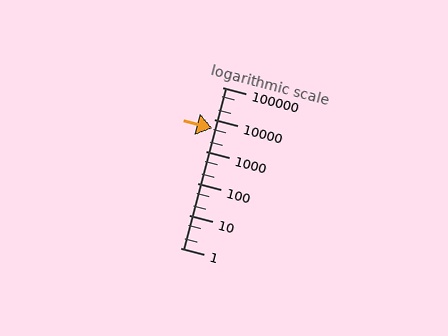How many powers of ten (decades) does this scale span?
The scale spans 5 decades, from 1 to 100000.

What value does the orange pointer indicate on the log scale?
The pointer indicates approximately 5400.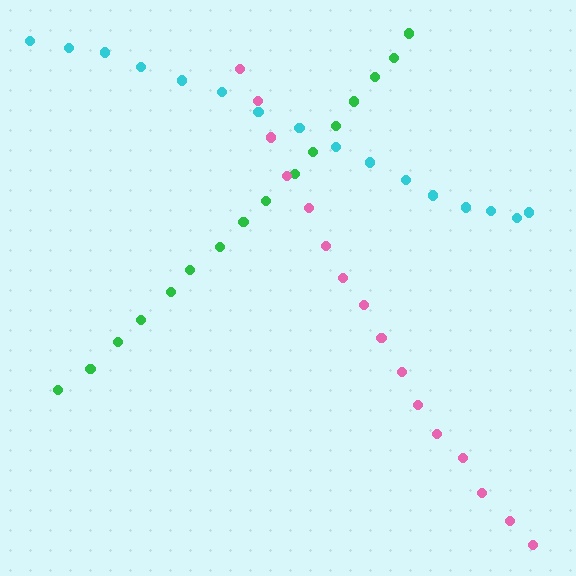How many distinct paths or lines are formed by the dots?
There are 3 distinct paths.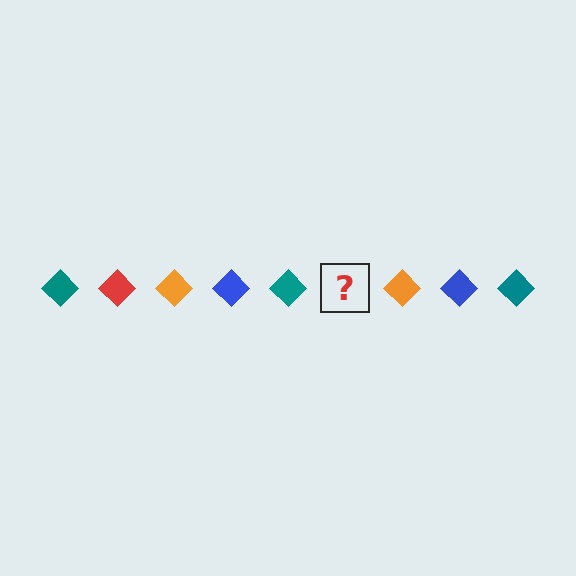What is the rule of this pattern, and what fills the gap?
The rule is that the pattern cycles through teal, red, orange, blue diamonds. The gap should be filled with a red diamond.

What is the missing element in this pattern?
The missing element is a red diamond.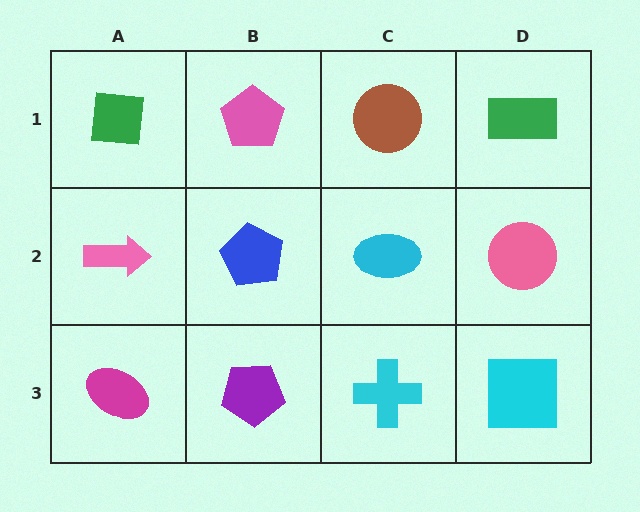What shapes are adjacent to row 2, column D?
A green rectangle (row 1, column D), a cyan square (row 3, column D), a cyan ellipse (row 2, column C).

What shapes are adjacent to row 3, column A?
A pink arrow (row 2, column A), a purple pentagon (row 3, column B).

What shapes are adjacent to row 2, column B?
A pink pentagon (row 1, column B), a purple pentagon (row 3, column B), a pink arrow (row 2, column A), a cyan ellipse (row 2, column C).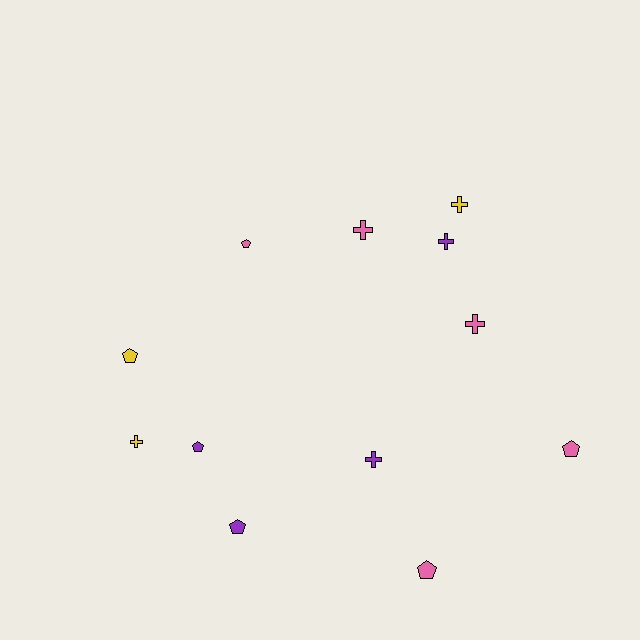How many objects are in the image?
There are 12 objects.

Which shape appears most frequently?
Cross, with 6 objects.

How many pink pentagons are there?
There are 3 pink pentagons.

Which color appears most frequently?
Pink, with 5 objects.